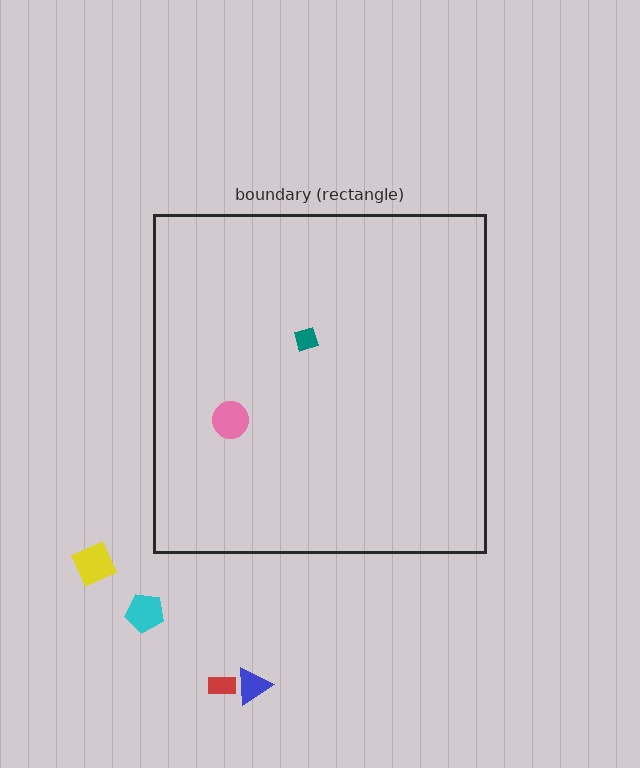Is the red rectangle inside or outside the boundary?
Outside.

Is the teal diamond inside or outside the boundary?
Inside.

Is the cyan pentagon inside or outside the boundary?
Outside.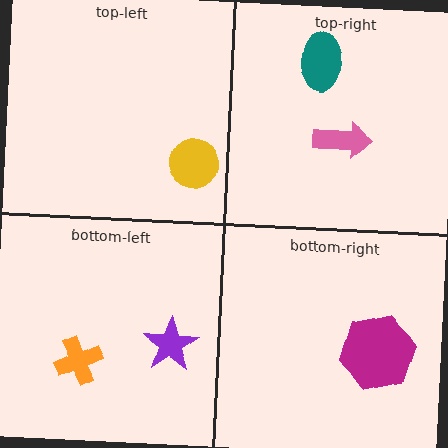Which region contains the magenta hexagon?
The bottom-right region.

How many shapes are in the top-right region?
2.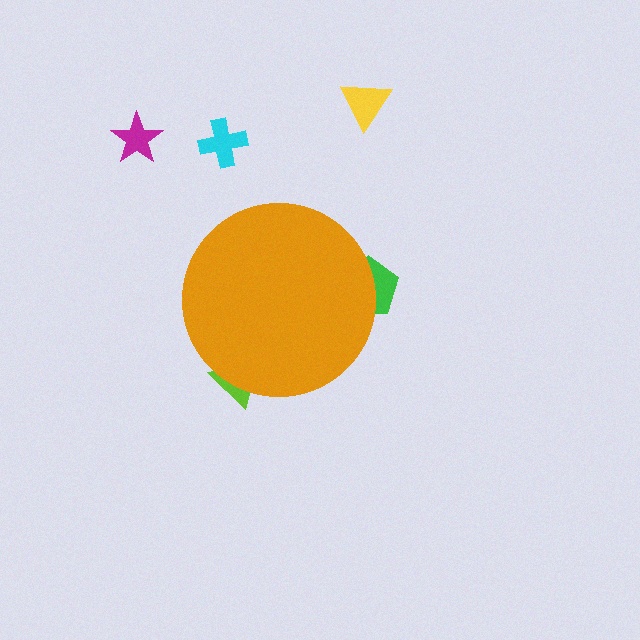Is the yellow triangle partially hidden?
No, the yellow triangle is fully visible.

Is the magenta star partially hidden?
No, the magenta star is fully visible.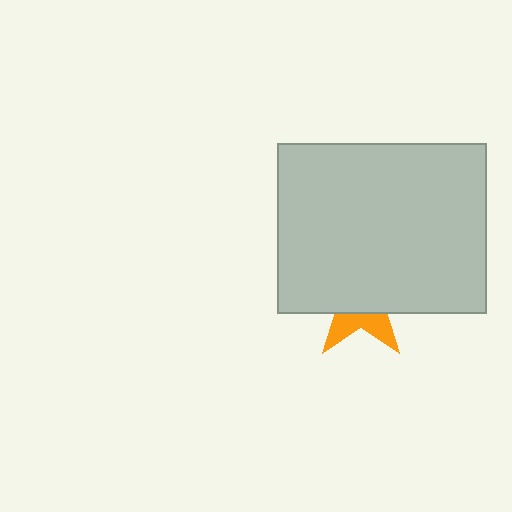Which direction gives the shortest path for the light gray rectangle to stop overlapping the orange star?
Moving up gives the shortest separation.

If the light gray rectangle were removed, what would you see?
You would see the complete orange star.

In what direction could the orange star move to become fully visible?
The orange star could move down. That would shift it out from behind the light gray rectangle entirely.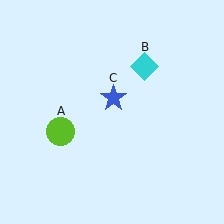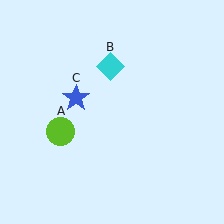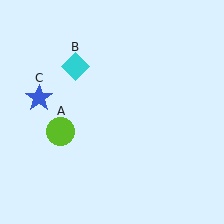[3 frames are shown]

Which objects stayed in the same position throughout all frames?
Lime circle (object A) remained stationary.